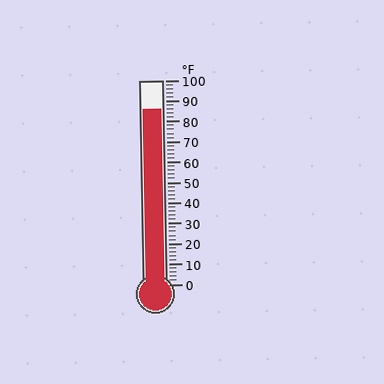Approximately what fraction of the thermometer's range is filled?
The thermometer is filled to approximately 85% of its range.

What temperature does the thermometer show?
The thermometer shows approximately 86°F.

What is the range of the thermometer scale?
The thermometer scale ranges from 0°F to 100°F.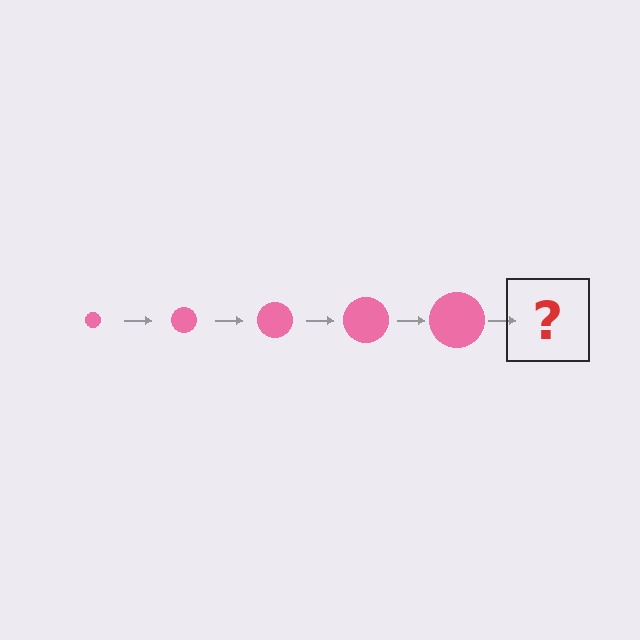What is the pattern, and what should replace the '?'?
The pattern is that the circle gets progressively larger each step. The '?' should be a pink circle, larger than the previous one.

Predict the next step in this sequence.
The next step is a pink circle, larger than the previous one.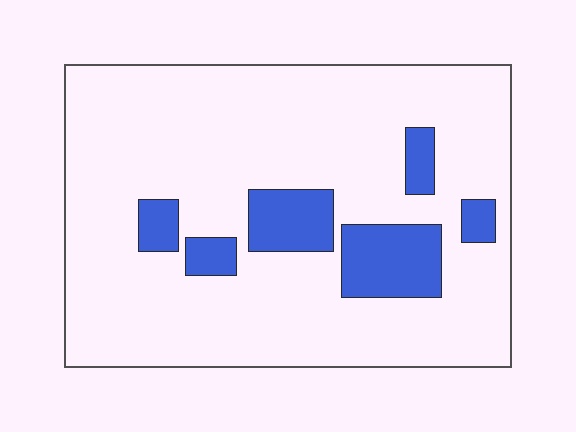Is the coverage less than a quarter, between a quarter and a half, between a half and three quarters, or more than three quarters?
Less than a quarter.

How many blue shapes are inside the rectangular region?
6.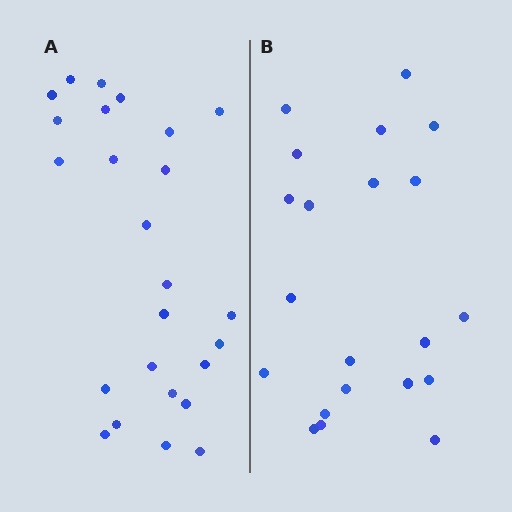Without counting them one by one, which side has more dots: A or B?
Region A (the left region) has more dots.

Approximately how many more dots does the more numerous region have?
Region A has about 4 more dots than region B.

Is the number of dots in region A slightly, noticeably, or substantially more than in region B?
Region A has only slightly more — the two regions are fairly close. The ratio is roughly 1.2 to 1.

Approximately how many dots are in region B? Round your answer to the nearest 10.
About 20 dots. (The exact count is 21, which rounds to 20.)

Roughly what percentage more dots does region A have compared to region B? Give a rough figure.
About 20% more.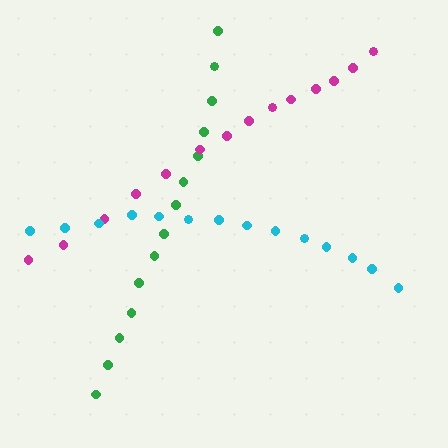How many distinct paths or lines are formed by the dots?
There are 3 distinct paths.